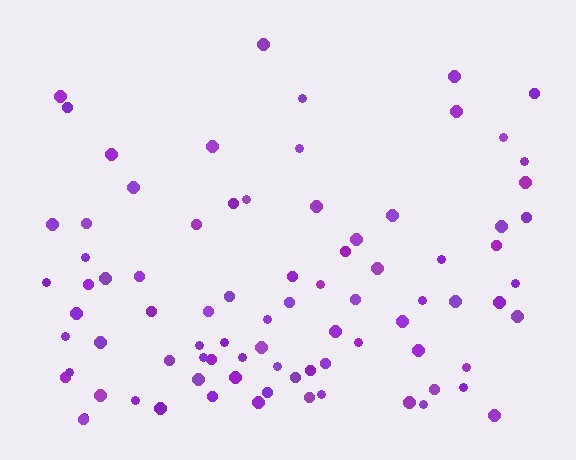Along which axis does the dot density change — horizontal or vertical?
Vertical.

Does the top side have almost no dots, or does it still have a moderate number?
Still a moderate number, just noticeably fewer than the bottom.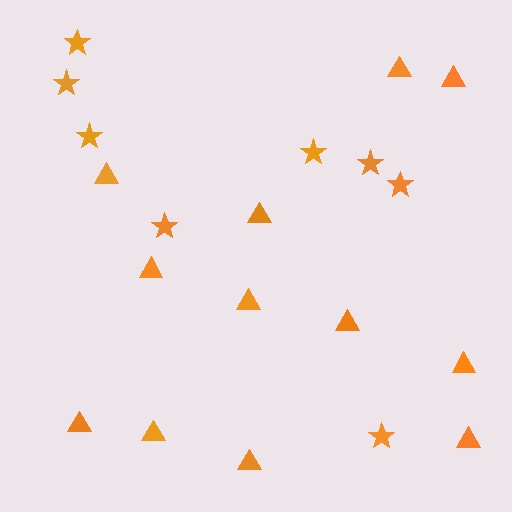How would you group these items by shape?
There are 2 groups: one group of stars (8) and one group of triangles (12).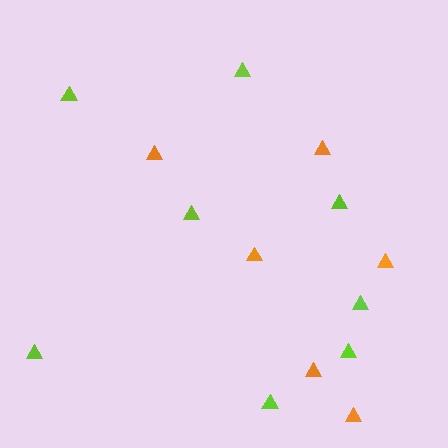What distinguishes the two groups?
There are 2 groups: one group of lime triangles (8) and one group of orange triangles (6).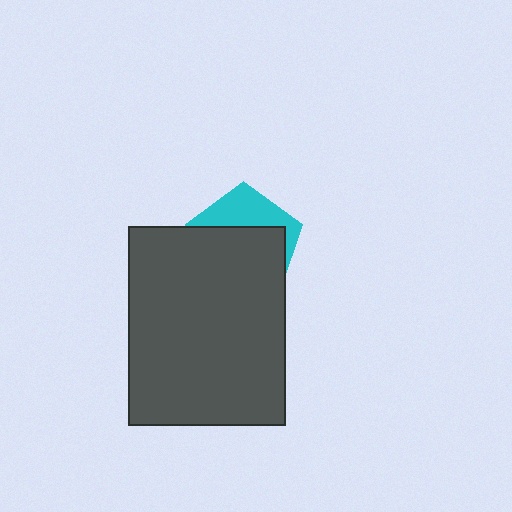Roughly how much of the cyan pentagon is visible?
A small part of it is visible (roughly 34%).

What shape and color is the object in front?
The object in front is a dark gray rectangle.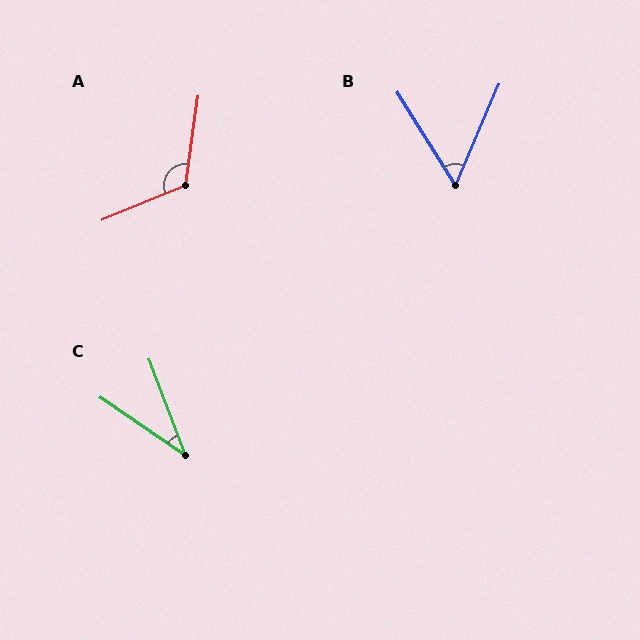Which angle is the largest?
A, at approximately 120 degrees.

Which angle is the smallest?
C, at approximately 35 degrees.